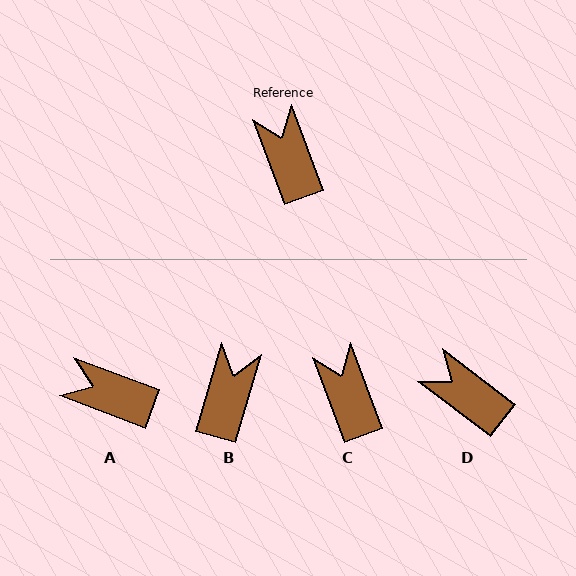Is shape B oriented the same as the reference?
No, it is off by about 37 degrees.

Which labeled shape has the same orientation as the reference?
C.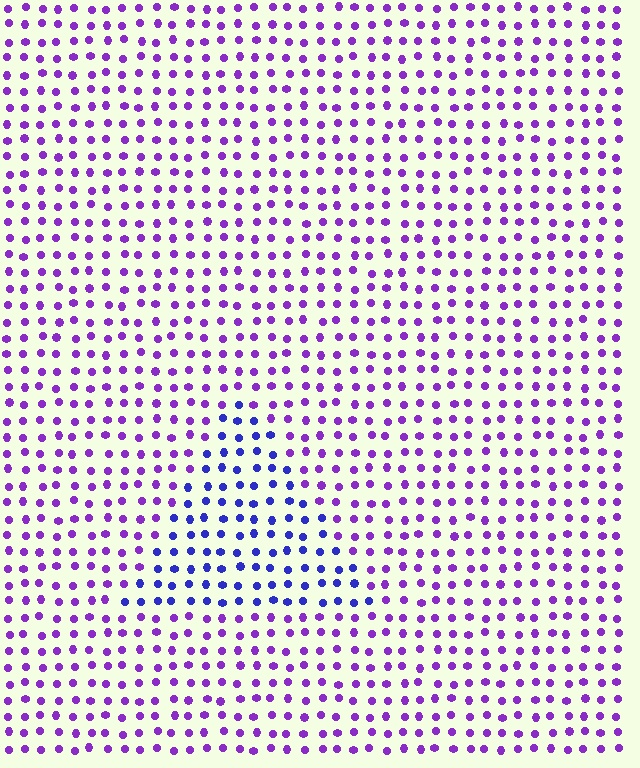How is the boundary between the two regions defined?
The boundary is defined purely by a slight shift in hue (about 38 degrees). Spacing, size, and orientation are identical on both sides.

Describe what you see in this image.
The image is filled with small purple elements in a uniform arrangement. A triangle-shaped region is visible where the elements are tinted to a slightly different hue, forming a subtle color boundary.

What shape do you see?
I see a triangle.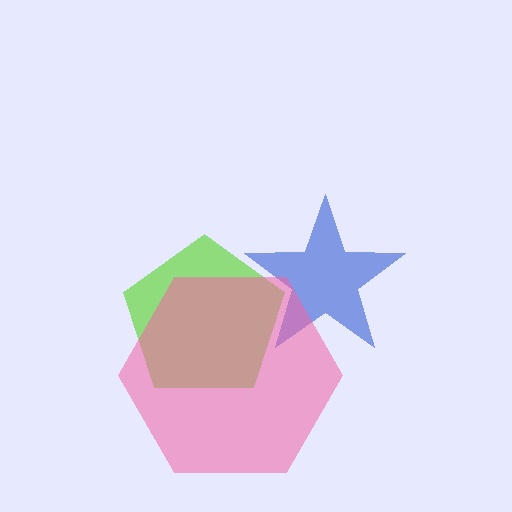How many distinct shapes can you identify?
There are 3 distinct shapes: a blue star, a lime pentagon, a pink hexagon.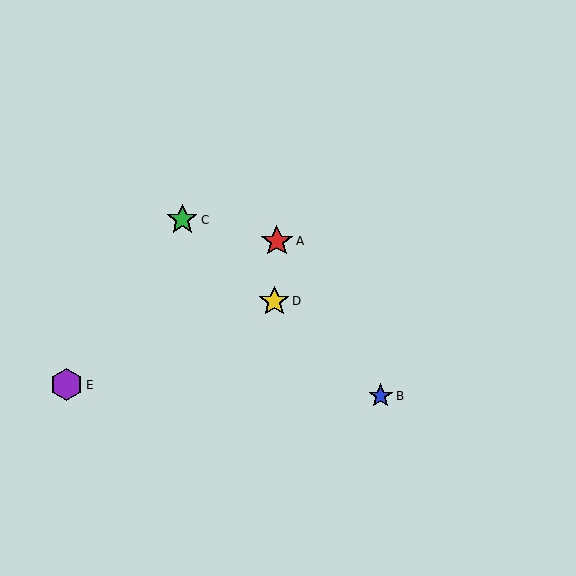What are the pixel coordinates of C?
Object C is at (182, 220).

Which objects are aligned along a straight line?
Objects B, C, D are aligned along a straight line.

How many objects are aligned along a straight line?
3 objects (B, C, D) are aligned along a straight line.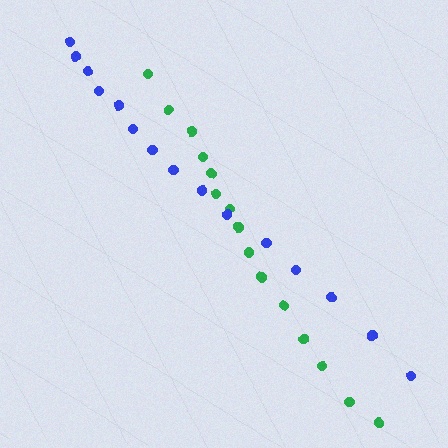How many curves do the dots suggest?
There are 2 distinct paths.